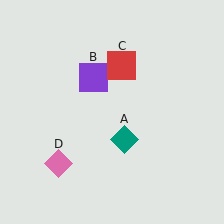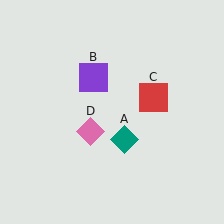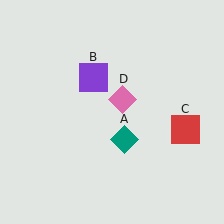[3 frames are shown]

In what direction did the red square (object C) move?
The red square (object C) moved down and to the right.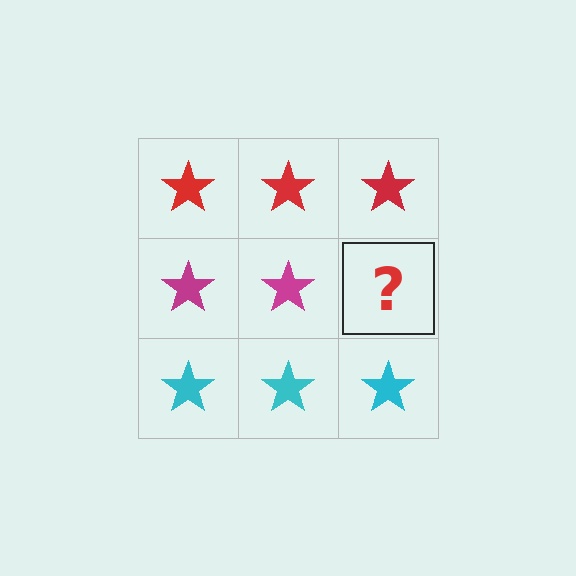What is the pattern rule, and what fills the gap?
The rule is that each row has a consistent color. The gap should be filled with a magenta star.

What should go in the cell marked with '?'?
The missing cell should contain a magenta star.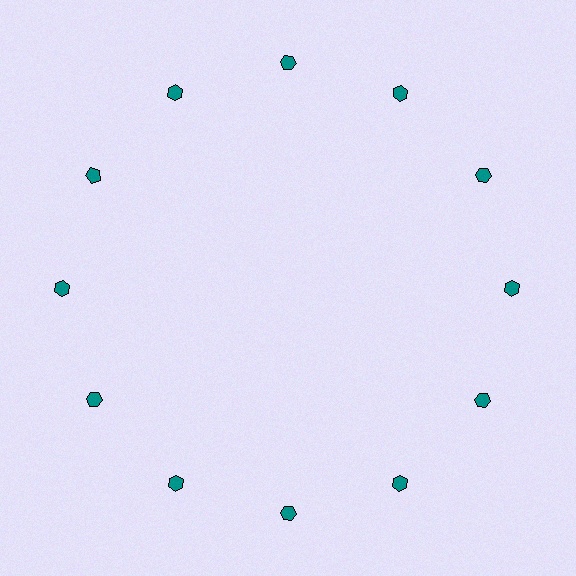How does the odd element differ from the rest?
It has a different shape: pentagon instead of hexagon.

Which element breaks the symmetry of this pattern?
The teal pentagon at roughly the 10 o'clock position breaks the symmetry. All other shapes are teal hexagons.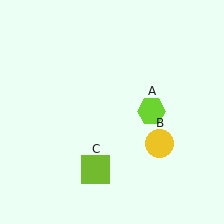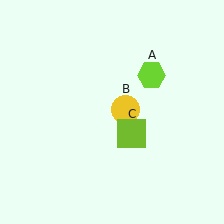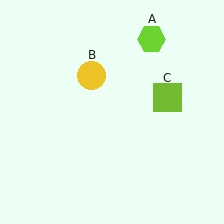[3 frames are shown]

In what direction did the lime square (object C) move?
The lime square (object C) moved up and to the right.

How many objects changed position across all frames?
3 objects changed position: lime hexagon (object A), yellow circle (object B), lime square (object C).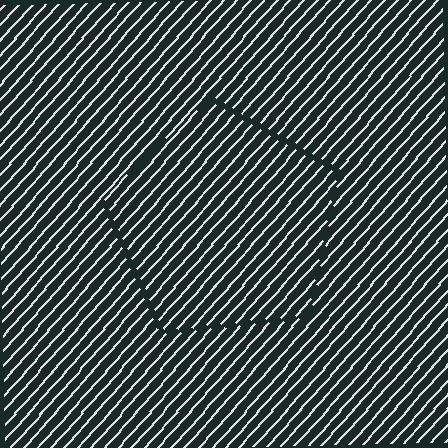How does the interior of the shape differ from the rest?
The interior of the shape contains the same grating, shifted by half a period — the contour is defined by the phase discontinuity where line-ends from the inner and outer gratings abut.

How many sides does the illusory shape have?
5 sides — the line-ends trace a pentagon.